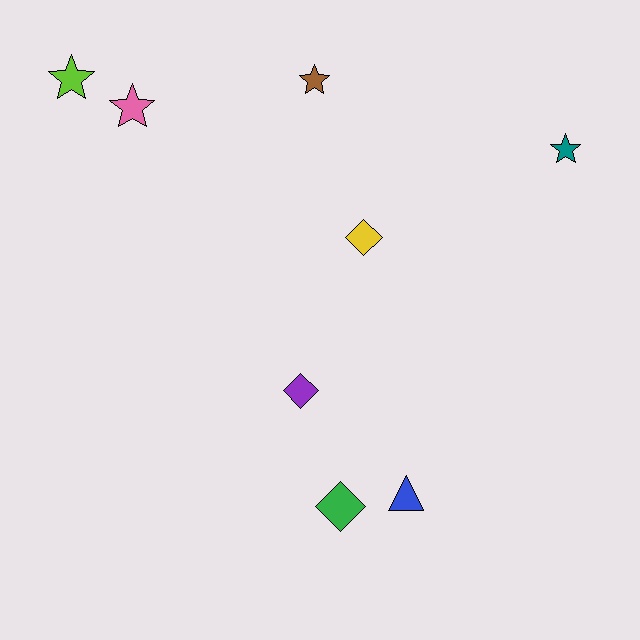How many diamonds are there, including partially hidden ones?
There are 3 diamonds.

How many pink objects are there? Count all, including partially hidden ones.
There is 1 pink object.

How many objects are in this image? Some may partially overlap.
There are 8 objects.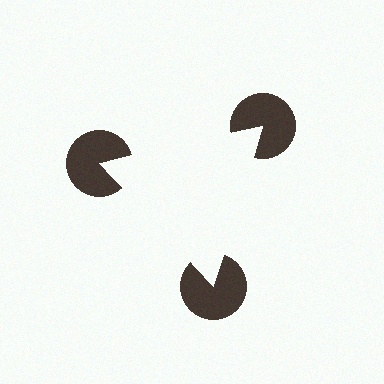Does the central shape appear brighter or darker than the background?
It typically appears slightly brighter than the background, even though no actual brightness change is drawn.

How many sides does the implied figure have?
3 sides.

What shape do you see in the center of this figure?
An illusory triangle — its edges are inferred from the aligned wedge cuts in the pac-man discs, not physically drawn.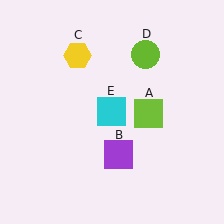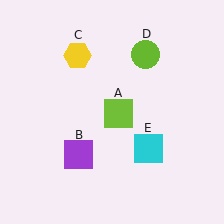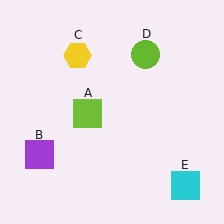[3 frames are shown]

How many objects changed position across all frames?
3 objects changed position: lime square (object A), purple square (object B), cyan square (object E).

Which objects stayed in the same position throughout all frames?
Yellow hexagon (object C) and lime circle (object D) remained stationary.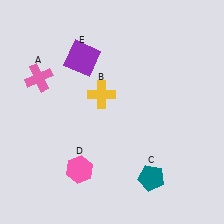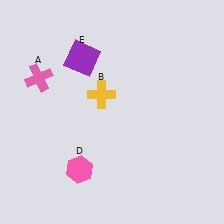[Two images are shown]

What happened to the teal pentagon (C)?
The teal pentagon (C) was removed in Image 2. It was in the bottom-right area of Image 1.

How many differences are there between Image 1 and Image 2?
There is 1 difference between the two images.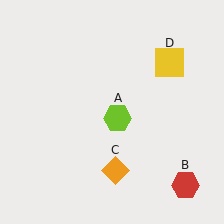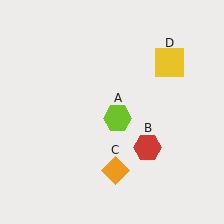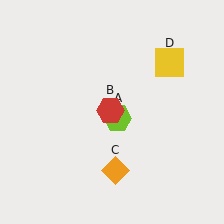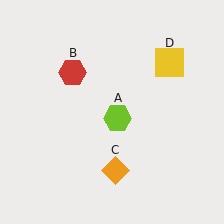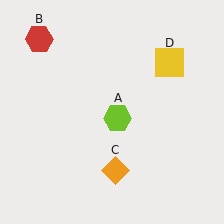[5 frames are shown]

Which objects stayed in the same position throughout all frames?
Lime hexagon (object A) and orange diamond (object C) and yellow square (object D) remained stationary.